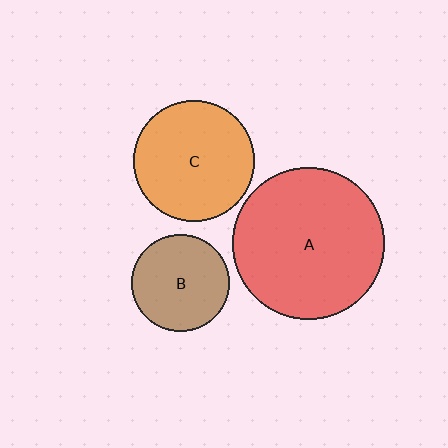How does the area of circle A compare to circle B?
Approximately 2.4 times.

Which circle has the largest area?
Circle A (red).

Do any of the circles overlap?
No, none of the circles overlap.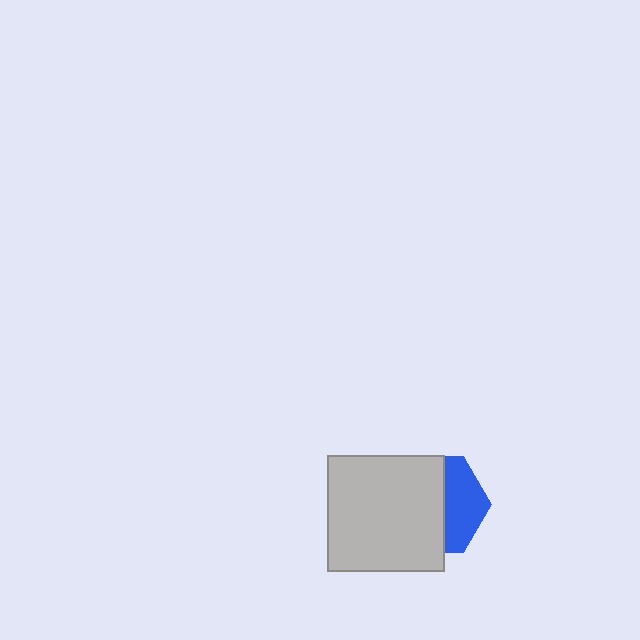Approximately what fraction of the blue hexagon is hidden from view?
Roughly 61% of the blue hexagon is hidden behind the light gray square.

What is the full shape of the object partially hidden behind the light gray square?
The partially hidden object is a blue hexagon.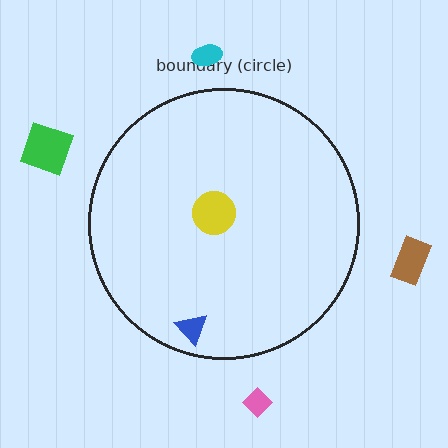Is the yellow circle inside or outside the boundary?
Inside.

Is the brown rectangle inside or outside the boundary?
Outside.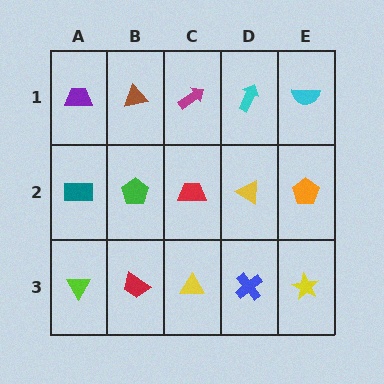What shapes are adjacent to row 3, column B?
A green pentagon (row 2, column B), a lime triangle (row 3, column A), a yellow triangle (row 3, column C).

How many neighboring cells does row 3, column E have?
2.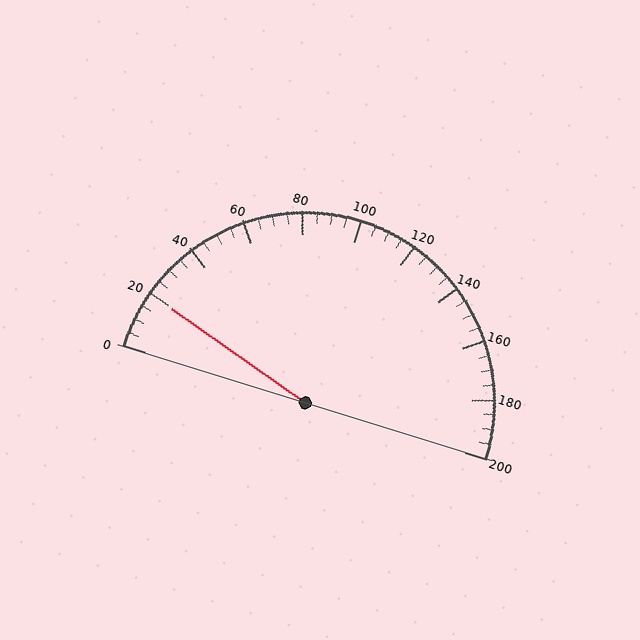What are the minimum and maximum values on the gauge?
The gauge ranges from 0 to 200.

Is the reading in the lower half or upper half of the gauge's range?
The reading is in the lower half of the range (0 to 200).